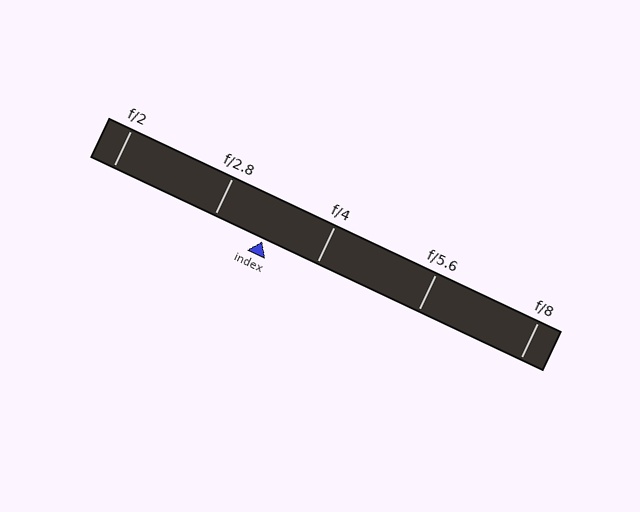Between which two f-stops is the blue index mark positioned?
The index mark is between f/2.8 and f/4.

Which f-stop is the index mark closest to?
The index mark is closest to f/2.8.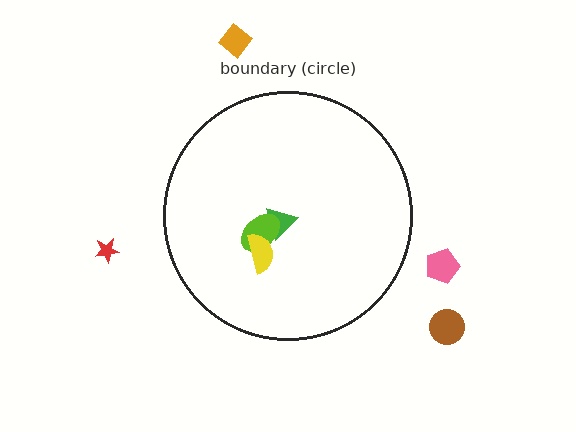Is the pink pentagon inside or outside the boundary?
Outside.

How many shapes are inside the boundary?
3 inside, 4 outside.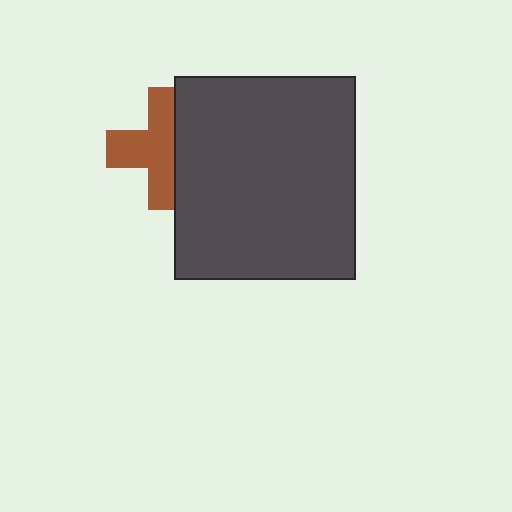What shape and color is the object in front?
The object in front is a dark gray rectangle.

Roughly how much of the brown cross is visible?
About half of it is visible (roughly 60%).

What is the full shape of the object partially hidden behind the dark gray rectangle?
The partially hidden object is a brown cross.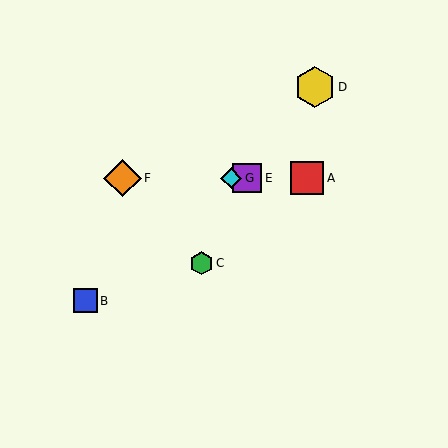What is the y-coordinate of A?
Object A is at y≈178.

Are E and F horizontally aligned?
Yes, both are at y≈178.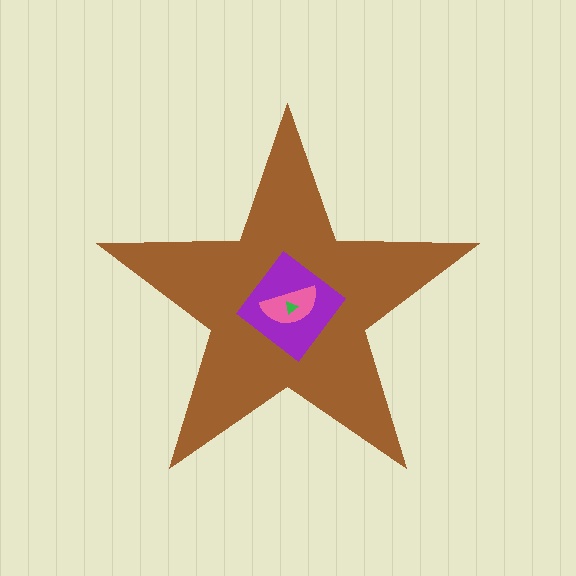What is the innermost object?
The green triangle.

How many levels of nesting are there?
4.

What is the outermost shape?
The brown star.